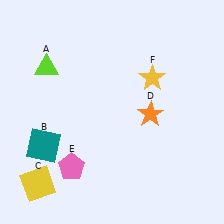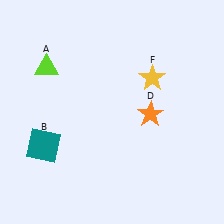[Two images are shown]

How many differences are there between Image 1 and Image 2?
There are 2 differences between the two images.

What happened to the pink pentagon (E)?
The pink pentagon (E) was removed in Image 2. It was in the bottom-left area of Image 1.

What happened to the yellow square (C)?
The yellow square (C) was removed in Image 2. It was in the bottom-left area of Image 1.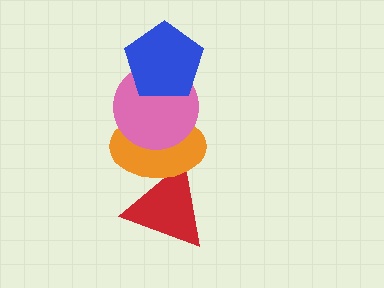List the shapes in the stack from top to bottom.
From top to bottom: the blue pentagon, the pink circle, the orange ellipse, the red triangle.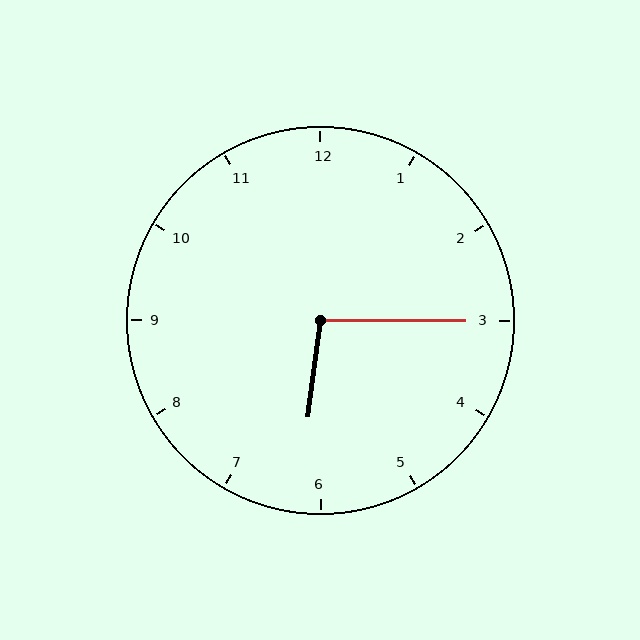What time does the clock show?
6:15.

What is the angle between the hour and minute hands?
Approximately 98 degrees.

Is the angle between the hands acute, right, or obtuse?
It is obtuse.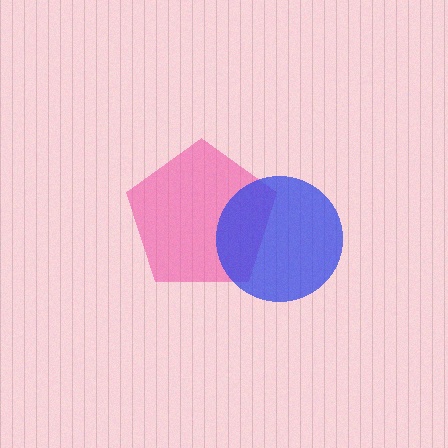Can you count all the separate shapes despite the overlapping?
Yes, there are 2 separate shapes.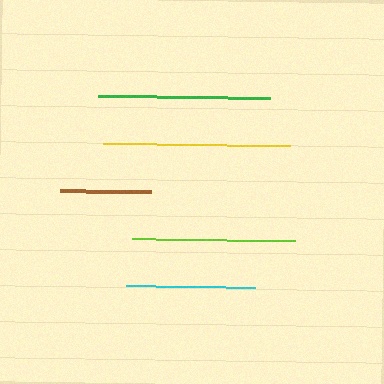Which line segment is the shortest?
The brown line is the shortest at approximately 91 pixels.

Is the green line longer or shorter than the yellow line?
The yellow line is longer than the green line.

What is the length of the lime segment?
The lime segment is approximately 163 pixels long.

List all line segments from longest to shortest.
From longest to shortest: yellow, green, lime, cyan, brown.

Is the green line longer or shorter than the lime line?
The green line is longer than the lime line.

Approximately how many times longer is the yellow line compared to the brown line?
The yellow line is approximately 2.1 times the length of the brown line.